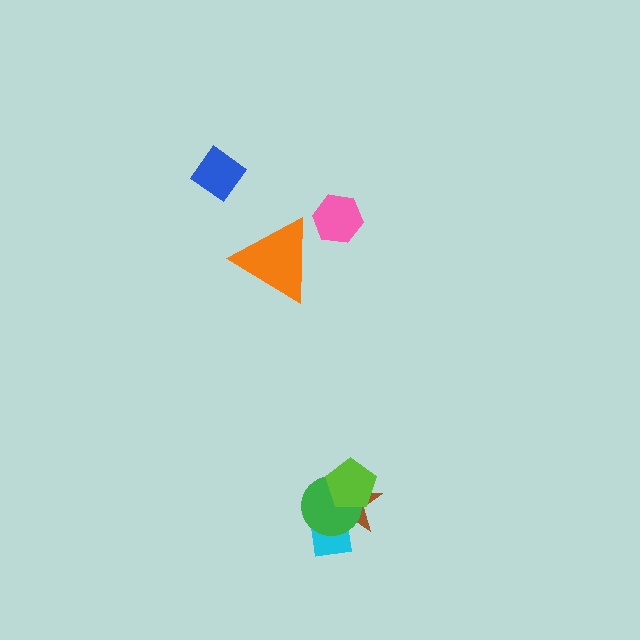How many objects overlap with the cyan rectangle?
3 objects overlap with the cyan rectangle.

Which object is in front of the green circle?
The lime pentagon is in front of the green circle.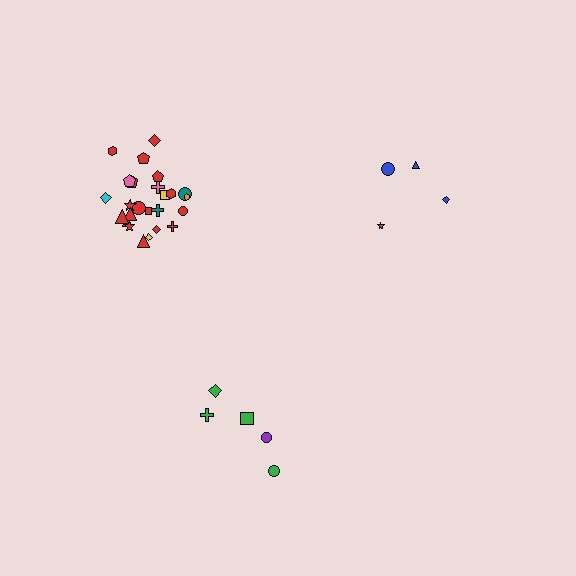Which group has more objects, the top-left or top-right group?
The top-left group.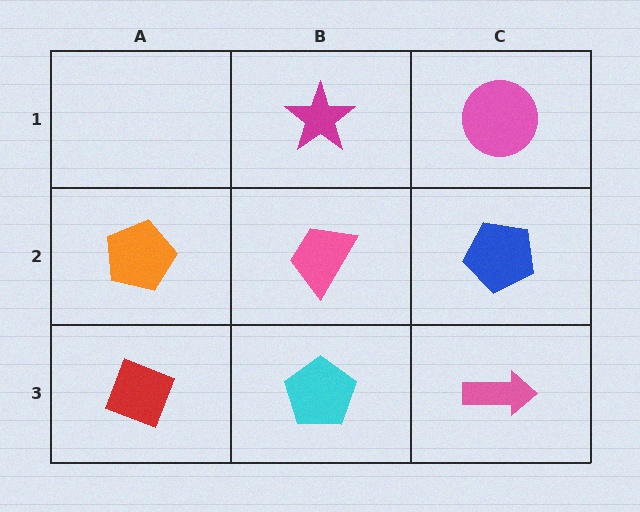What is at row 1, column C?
A pink circle.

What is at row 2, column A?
An orange pentagon.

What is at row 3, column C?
A pink arrow.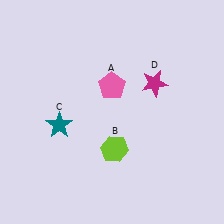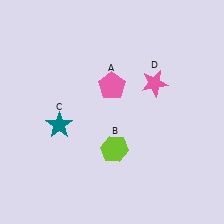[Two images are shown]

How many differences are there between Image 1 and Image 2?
There is 1 difference between the two images.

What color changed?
The star (D) changed from magenta in Image 1 to pink in Image 2.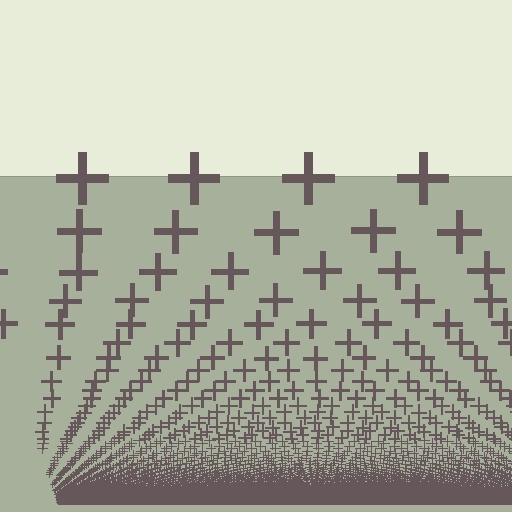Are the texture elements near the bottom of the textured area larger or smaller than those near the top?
Smaller. The gradient is inverted — elements near the bottom are smaller and denser.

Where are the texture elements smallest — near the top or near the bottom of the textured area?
Near the bottom.